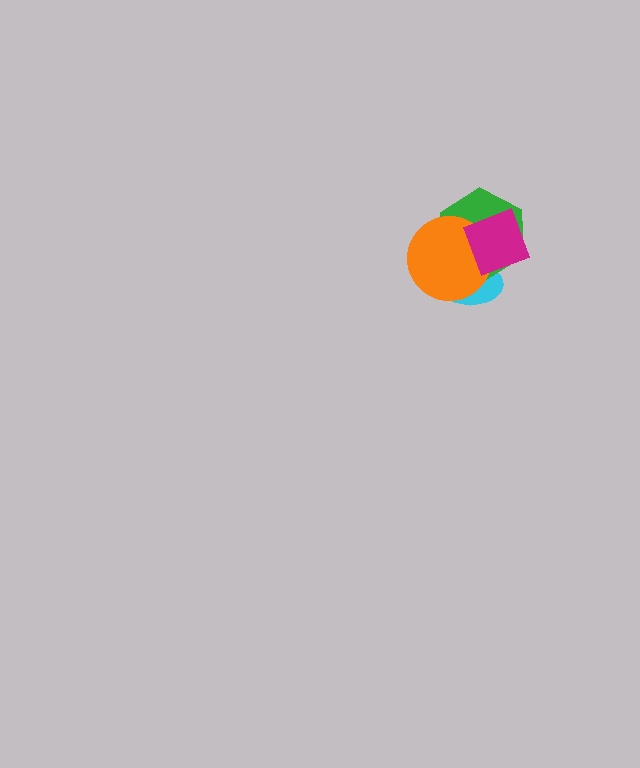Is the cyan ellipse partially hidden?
Yes, it is partially covered by another shape.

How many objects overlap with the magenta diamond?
3 objects overlap with the magenta diamond.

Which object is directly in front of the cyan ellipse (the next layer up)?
The green hexagon is directly in front of the cyan ellipse.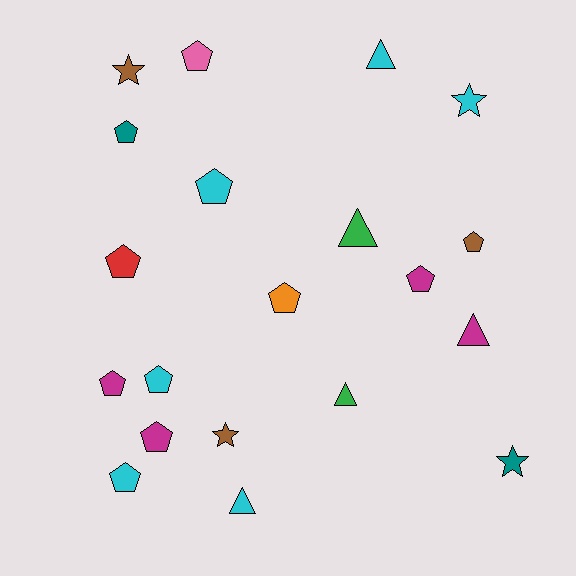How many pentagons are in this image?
There are 11 pentagons.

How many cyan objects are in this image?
There are 6 cyan objects.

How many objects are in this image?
There are 20 objects.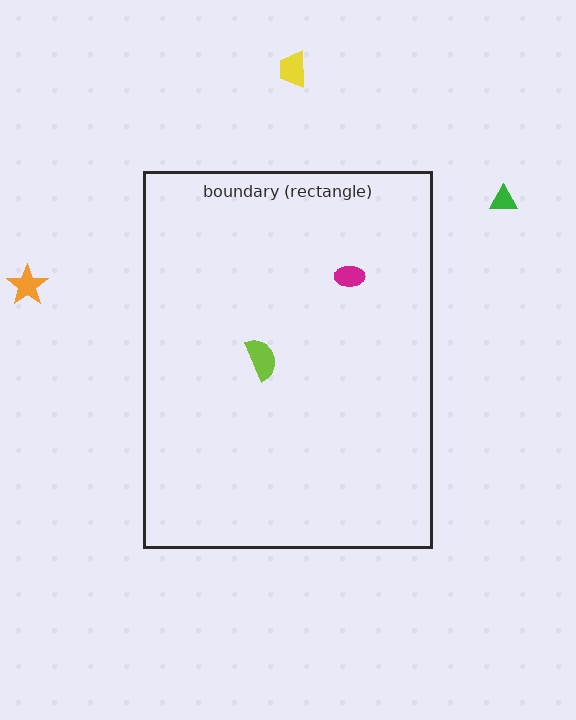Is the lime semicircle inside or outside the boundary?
Inside.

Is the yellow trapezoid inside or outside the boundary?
Outside.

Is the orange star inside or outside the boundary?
Outside.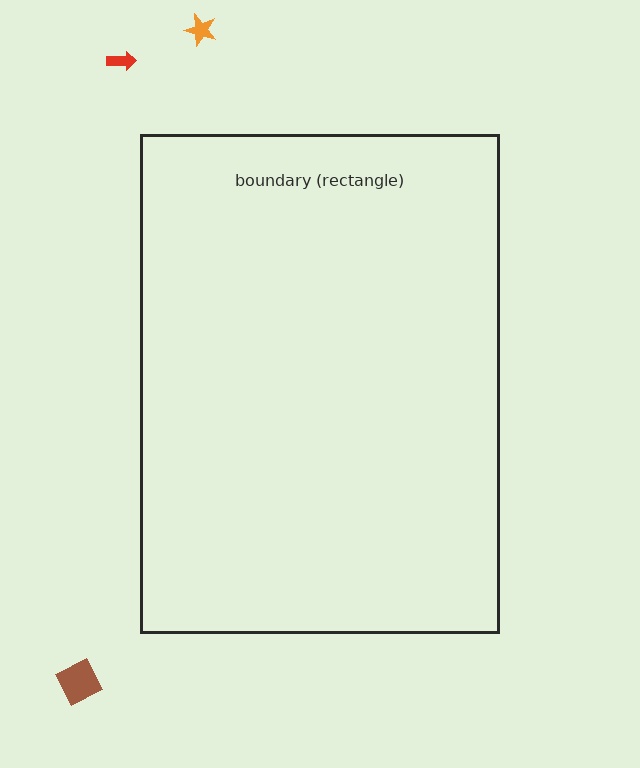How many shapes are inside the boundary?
0 inside, 3 outside.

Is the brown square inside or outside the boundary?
Outside.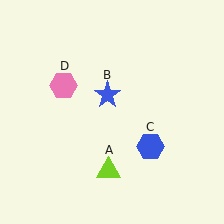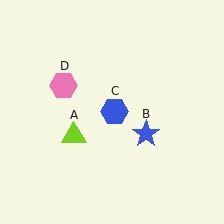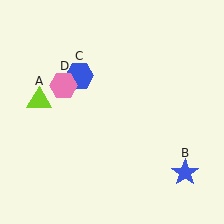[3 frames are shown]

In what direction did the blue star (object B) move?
The blue star (object B) moved down and to the right.